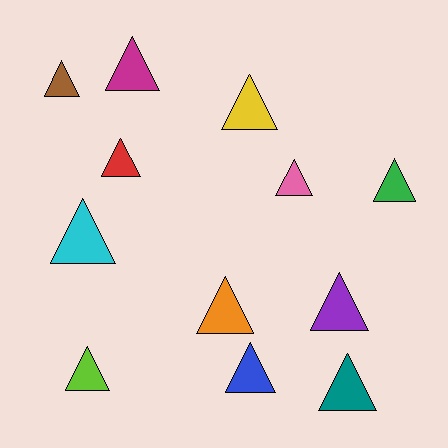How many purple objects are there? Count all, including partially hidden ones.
There is 1 purple object.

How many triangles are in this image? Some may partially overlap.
There are 12 triangles.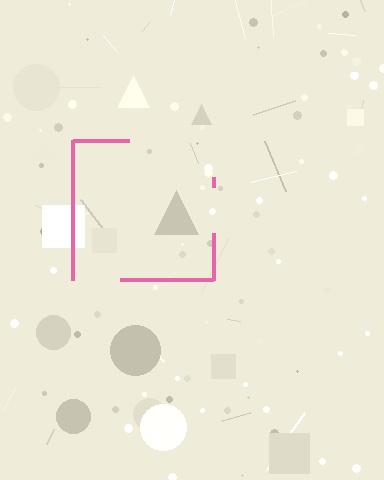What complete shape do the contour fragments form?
The contour fragments form a square.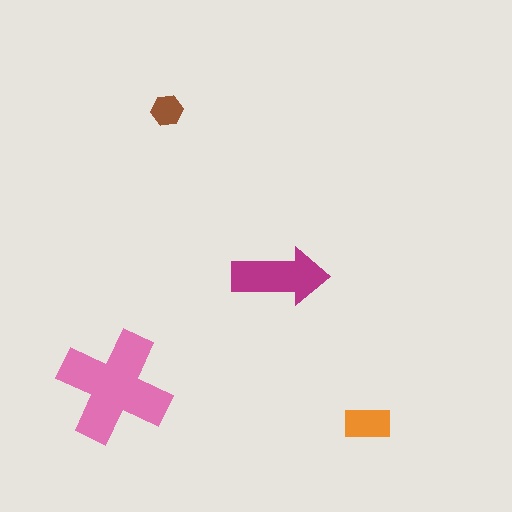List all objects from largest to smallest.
The pink cross, the magenta arrow, the orange rectangle, the brown hexagon.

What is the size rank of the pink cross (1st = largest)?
1st.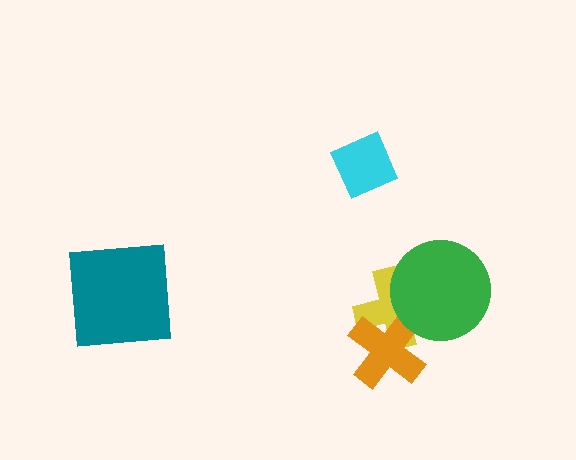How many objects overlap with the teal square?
0 objects overlap with the teal square.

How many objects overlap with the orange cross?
2 objects overlap with the orange cross.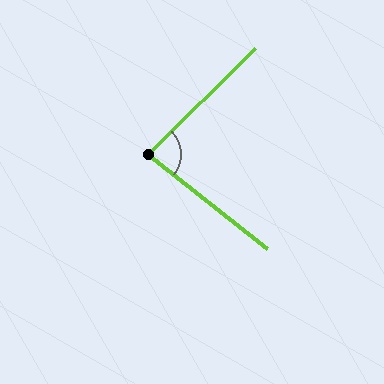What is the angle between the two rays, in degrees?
Approximately 83 degrees.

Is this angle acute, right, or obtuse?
It is acute.